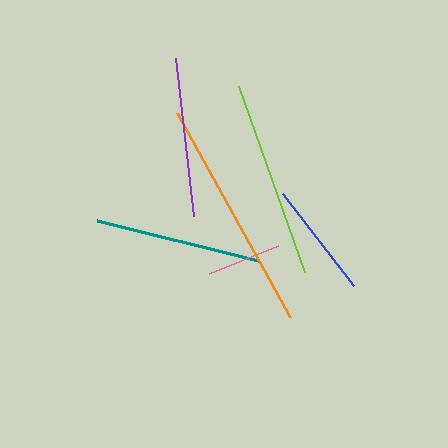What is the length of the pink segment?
The pink segment is approximately 74 pixels long.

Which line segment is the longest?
The orange line is the longest at approximately 233 pixels.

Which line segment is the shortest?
The pink line is the shortest at approximately 74 pixels.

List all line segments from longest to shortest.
From longest to shortest: orange, lime, teal, purple, blue, pink.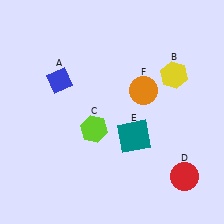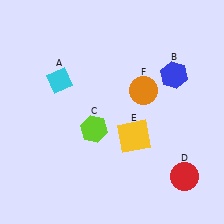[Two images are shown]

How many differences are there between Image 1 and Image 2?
There are 3 differences between the two images.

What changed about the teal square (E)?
In Image 1, E is teal. In Image 2, it changed to yellow.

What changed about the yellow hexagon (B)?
In Image 1, B is yellow. In Image 2, it changed to blue.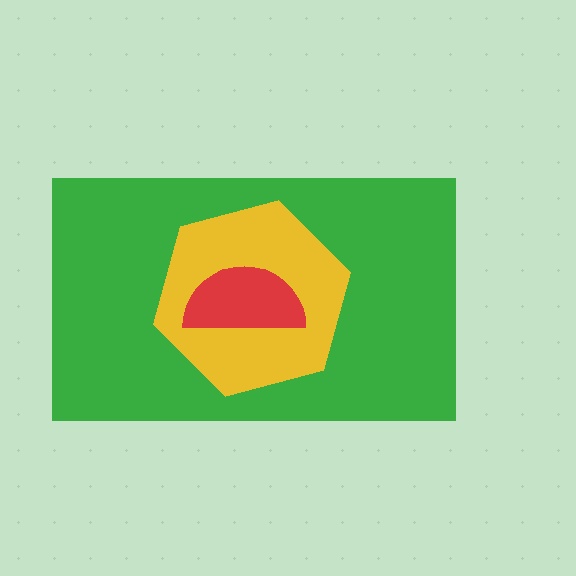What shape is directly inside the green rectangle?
The yellow hexagon.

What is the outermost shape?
The green rectangle.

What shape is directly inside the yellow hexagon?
The red semicircle.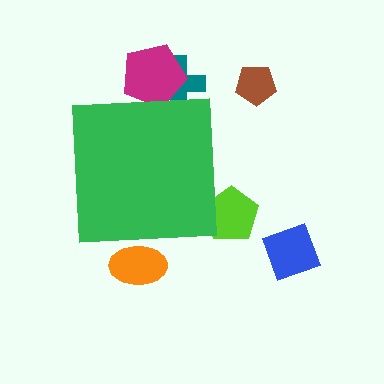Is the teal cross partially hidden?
Yes, the teal cross is partially hidden behind the green square.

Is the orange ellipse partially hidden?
Yes, the orange ellipse is partially hidden behind the green square.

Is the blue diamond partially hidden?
No, the blue diamond is fully visible.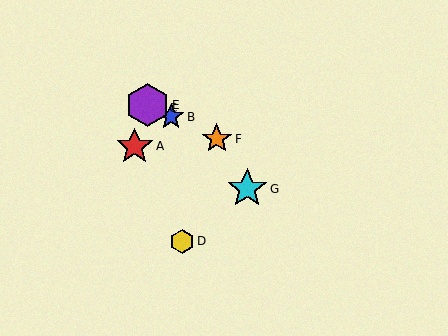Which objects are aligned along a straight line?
Objects B, C, E, F are aligned along a straight line.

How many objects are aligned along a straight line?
4 objects (B, C, E, F) are aligned along a straight line.